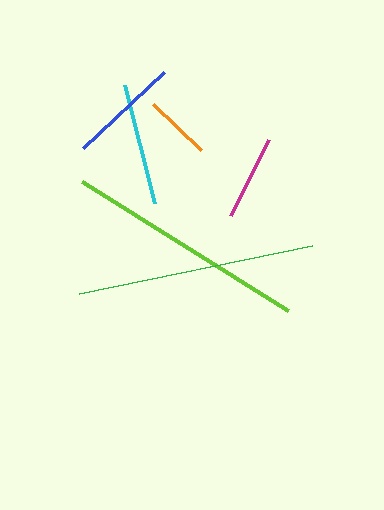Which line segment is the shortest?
The orange line is the shortest at approximately 66 pixels.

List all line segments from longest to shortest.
From longest to shortest: lime, green, cyan, blue, magenta, orange.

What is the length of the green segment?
The green segment is approximately 238 pixels long.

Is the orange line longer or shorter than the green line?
The green line is longer than the orange line.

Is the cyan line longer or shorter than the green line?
The green line is longer than the cyan line.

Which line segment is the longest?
The lime line is the longest at approximately 244 pixels.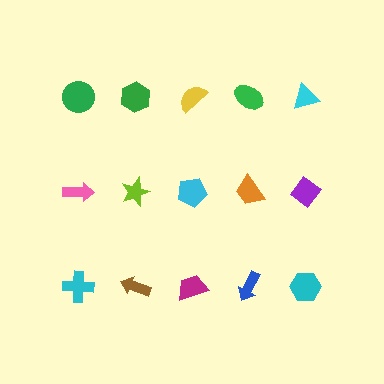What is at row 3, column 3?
A magenta trapezoid.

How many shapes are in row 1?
5 shapes.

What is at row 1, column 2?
A green hexagon.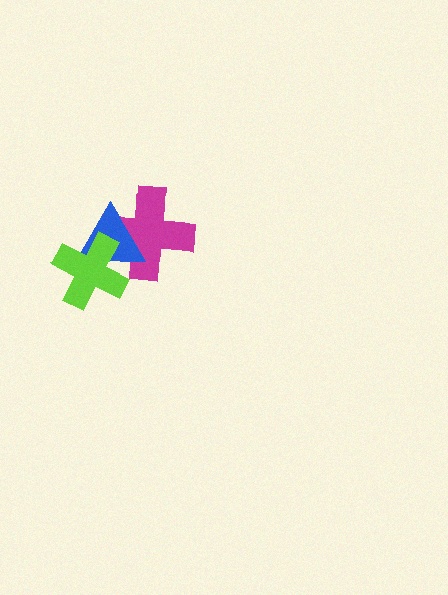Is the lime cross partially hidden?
No, no other shape covers it.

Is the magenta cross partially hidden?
Yes, it is partially covered by another shape.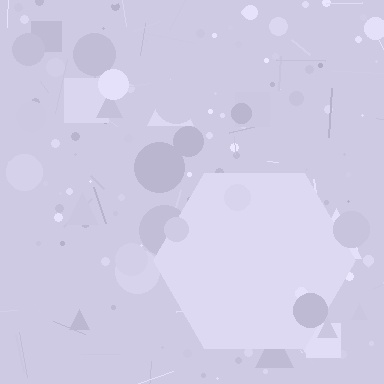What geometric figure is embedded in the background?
A hexagon is embedded in the background.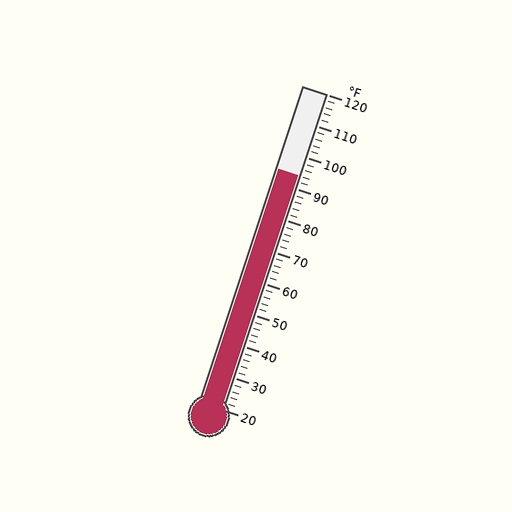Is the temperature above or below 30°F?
The temperature is above 30°F.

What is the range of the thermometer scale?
The thermometer scale ranges from 20°F to 120°F.